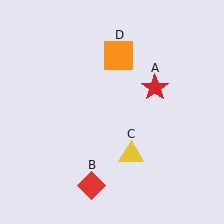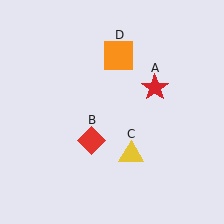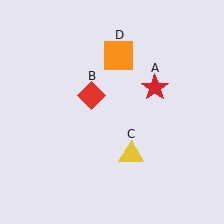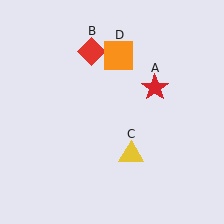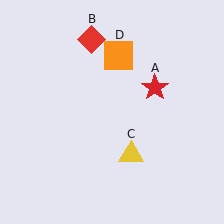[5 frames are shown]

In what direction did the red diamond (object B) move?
The red diamond (object B) moved up.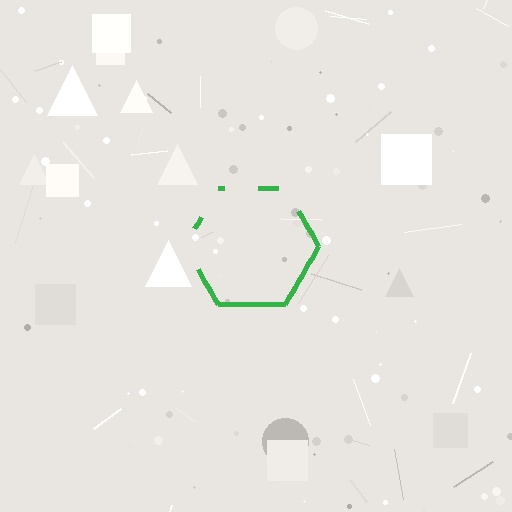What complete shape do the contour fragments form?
The contour fragments form a hexagon.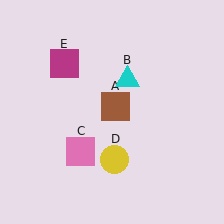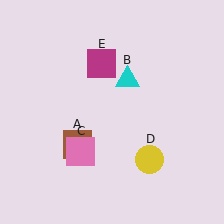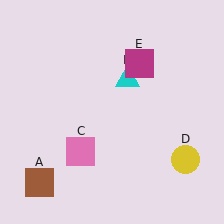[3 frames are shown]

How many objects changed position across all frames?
3 objects changed position: brown square (object A), yellow circle (object D), magenta square (object E).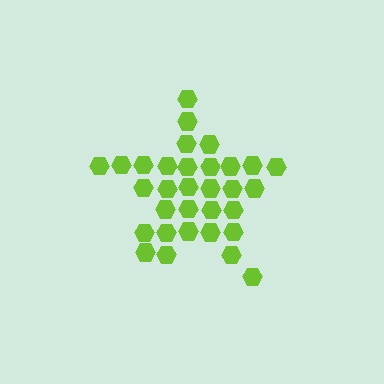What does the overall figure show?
The overall figure shows a star.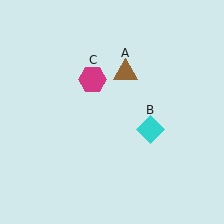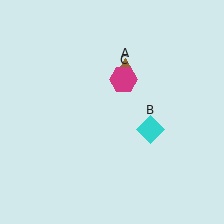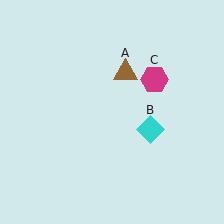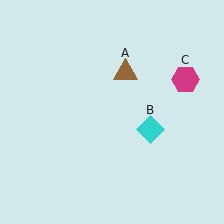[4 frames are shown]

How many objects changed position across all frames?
1 object changed position: magenta hexagon (object C).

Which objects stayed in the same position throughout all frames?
Brown triangle (object A) and cyan diamond (object B) remained stationary.